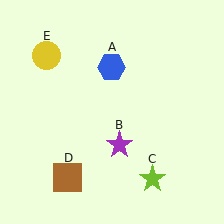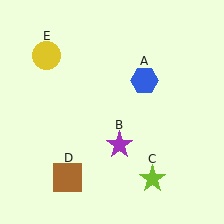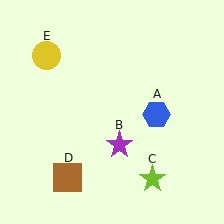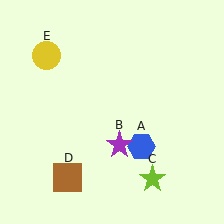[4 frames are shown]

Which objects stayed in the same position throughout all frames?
Purple star (object B) and lime star (object C) and brown square (object D) and yellow circle (object E) remained stationary.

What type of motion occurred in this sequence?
The blue hexagon (object A) rotated clockwise around the center of the scene.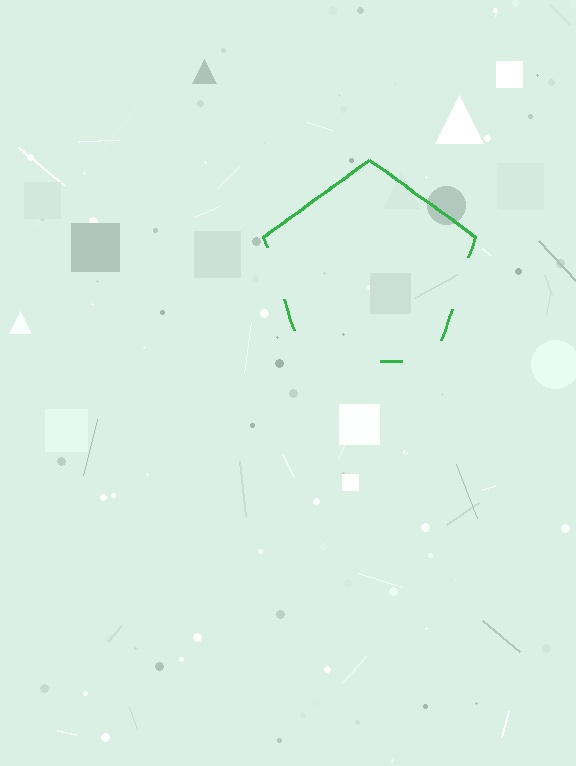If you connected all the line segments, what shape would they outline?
They would outline a pentagon.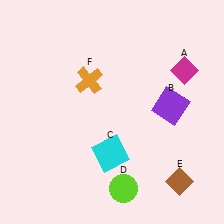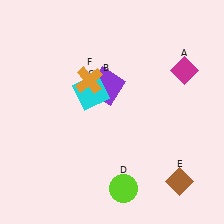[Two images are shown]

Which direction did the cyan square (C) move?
The cyan square (C) moved up.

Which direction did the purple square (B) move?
The purple square (B) moved left.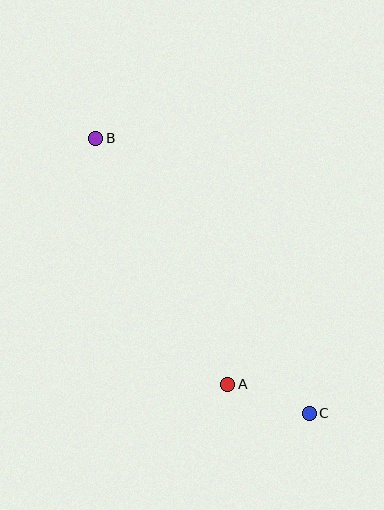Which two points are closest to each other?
Points A and C are closest to each other.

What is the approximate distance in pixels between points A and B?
The distance between A and B is approximately 280 pixels.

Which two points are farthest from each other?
Points B and C are farthest from each other.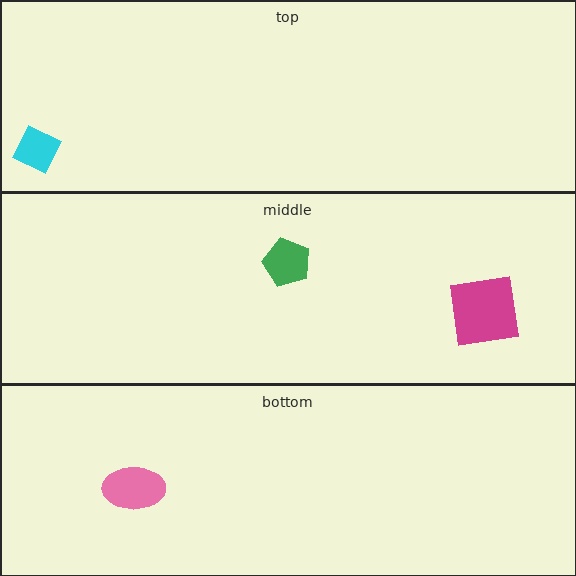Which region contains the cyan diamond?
The top region.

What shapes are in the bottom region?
The pink ellipse.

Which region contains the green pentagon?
The middle region.